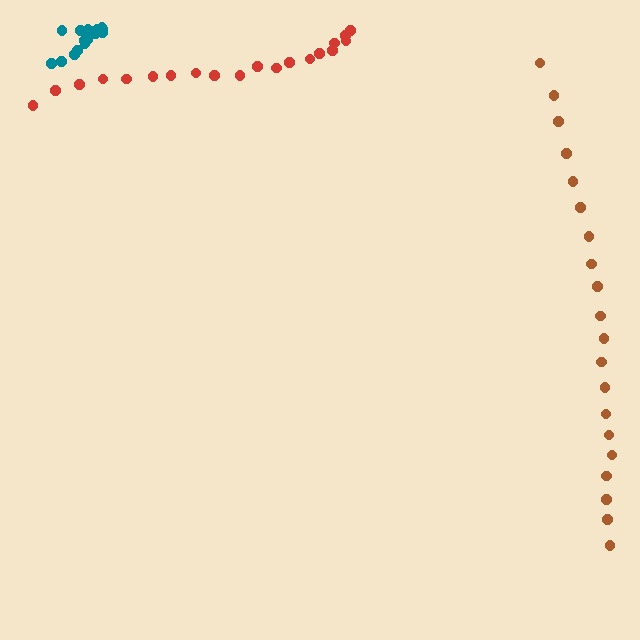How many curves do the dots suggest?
There are 3 distinct paths.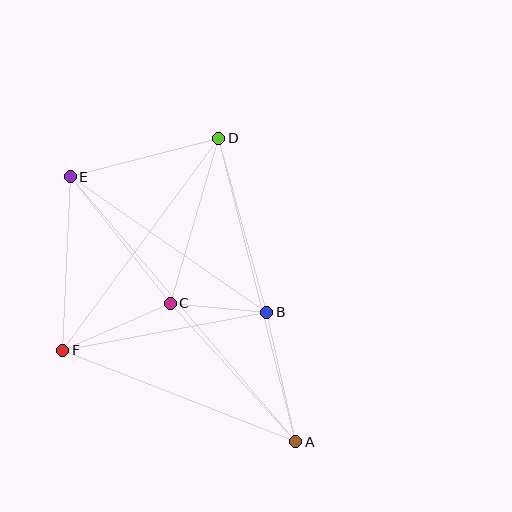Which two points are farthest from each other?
Points A and E are farthest from each other.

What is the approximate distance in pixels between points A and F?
The distance between A and F is approximately 250 pixels.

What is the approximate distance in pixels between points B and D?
The distance between B and D is approximately 180 pixels.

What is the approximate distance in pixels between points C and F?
The distance between C and F is approximately 118 pixels.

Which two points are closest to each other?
Points B and C are closest to each other.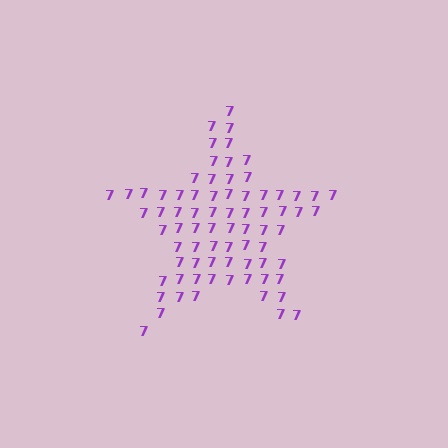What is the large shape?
The large shape is a star.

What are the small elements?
The small elements are digit 7's.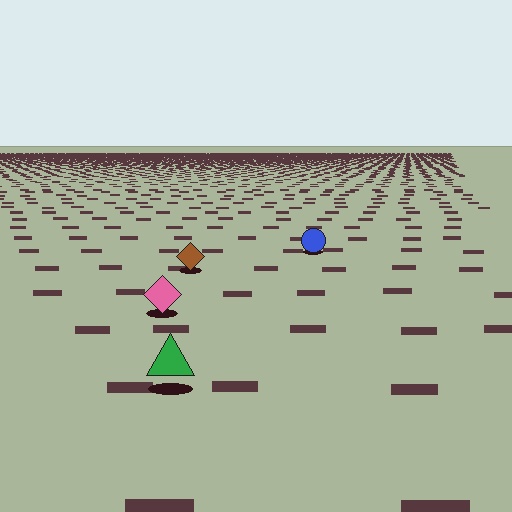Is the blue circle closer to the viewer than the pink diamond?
No. The pink diamond is closer — you can tell from the texture gradient: the ground texture is coarser near it.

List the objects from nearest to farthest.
From nearest to farthest: the green triangle, the pink diamond, the brown diamond, the blue circle.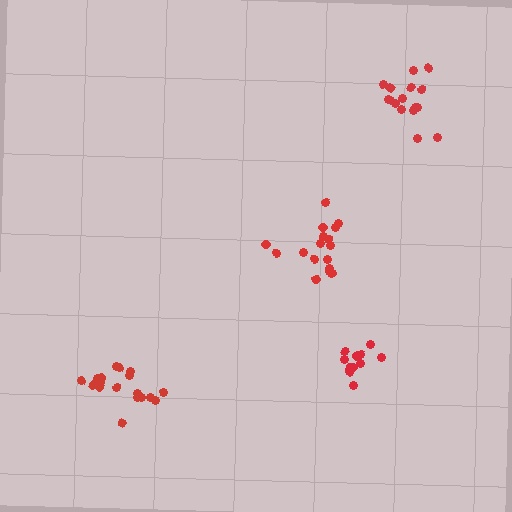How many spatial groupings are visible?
There are 4 spatial groupings.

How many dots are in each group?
Group 1: 18 dots, Group 2: 12 dots, Group 3: 17 dots, Group 4: 16 dots (63 total).